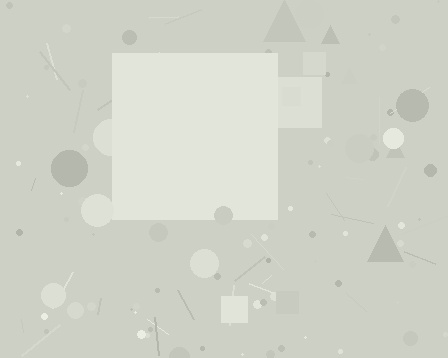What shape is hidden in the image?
A square is hidden in the image.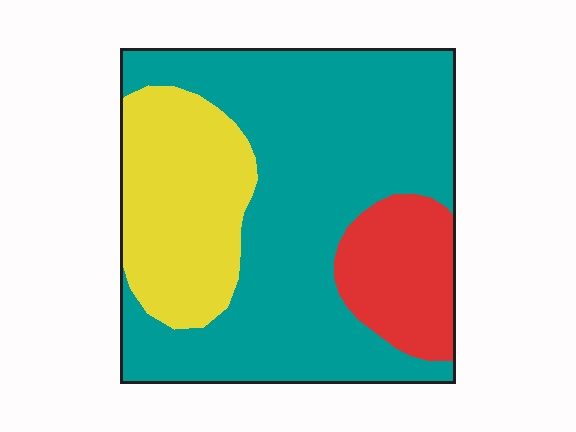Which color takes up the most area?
Teal, at roughly 60%.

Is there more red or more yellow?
Yellow.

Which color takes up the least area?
Red, at roughly 15%.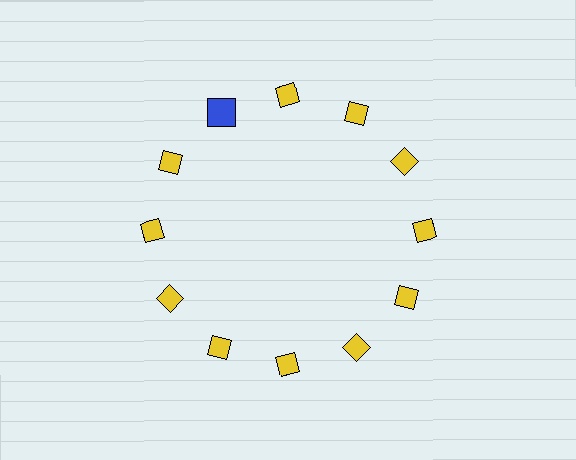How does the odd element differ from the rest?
It differs in both color (blue instead of yellow) and shape (square instead of diamond).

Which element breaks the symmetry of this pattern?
The blue square at roughly the 11 o'clock position breaks the symmetry. All other shapes are yellow diamonds.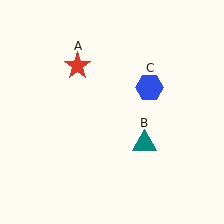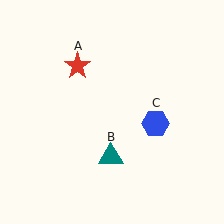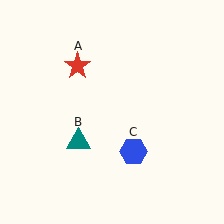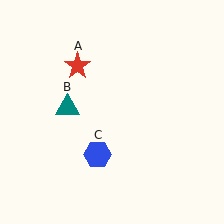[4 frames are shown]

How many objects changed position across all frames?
2 objects changed position: teal triangle (object B), blue hexagon (object C).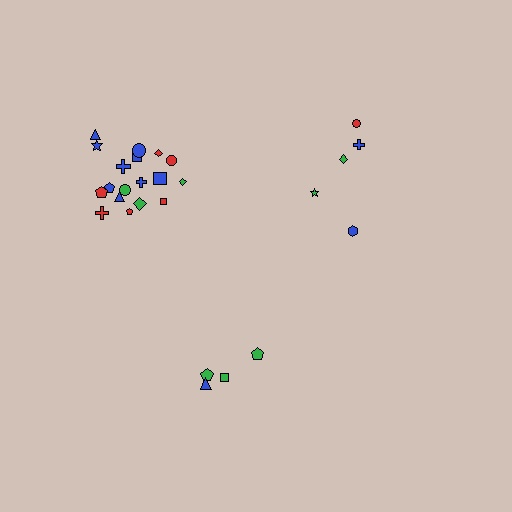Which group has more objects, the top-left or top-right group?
The top-left group.